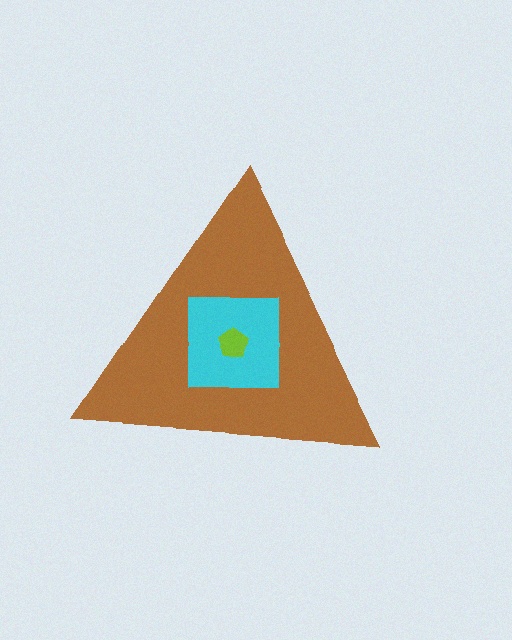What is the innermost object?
The lime pentagon.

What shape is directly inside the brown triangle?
The cyan square.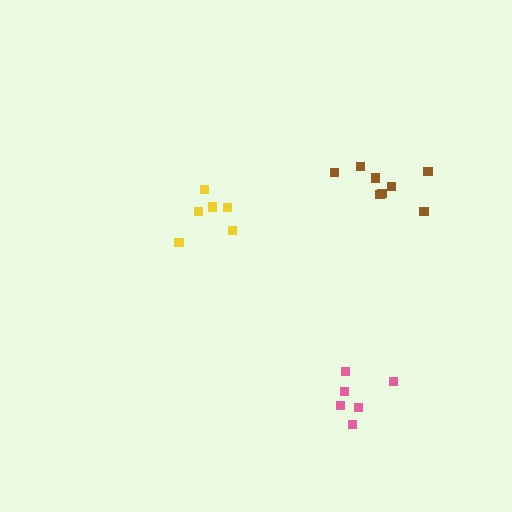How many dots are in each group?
Group 1: 6 dots, Group 2: 6 dots, Group 3: 8 dots (20 total).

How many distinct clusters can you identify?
There are 3 distinct clusters.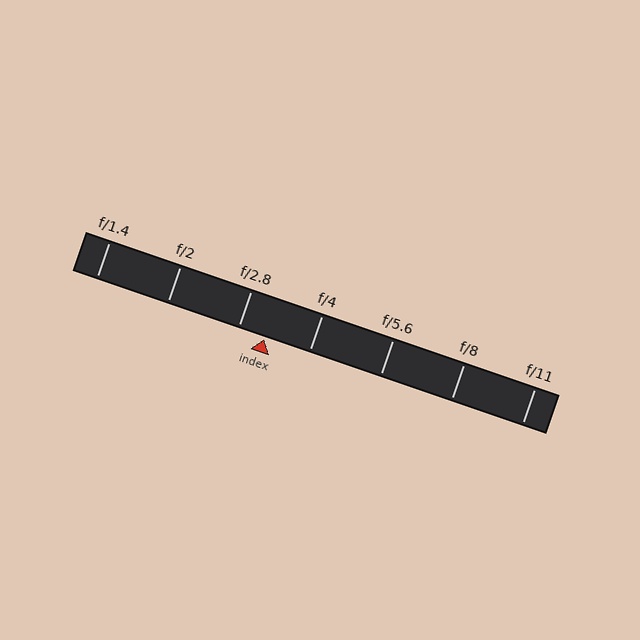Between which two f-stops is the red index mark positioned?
The index mark is between f/2.8 and f/4.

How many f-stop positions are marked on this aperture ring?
There are 7 f-stop positions marked.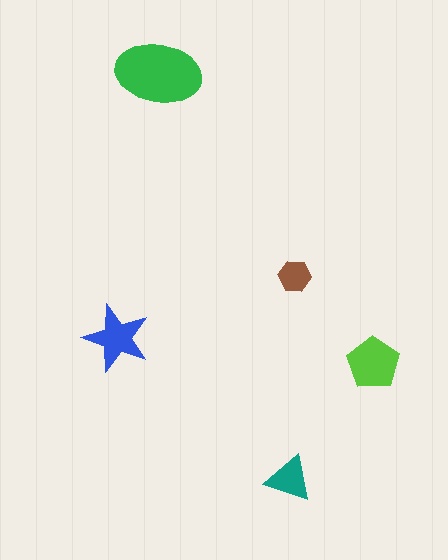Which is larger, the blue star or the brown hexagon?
The blue star.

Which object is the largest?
The green ellipse.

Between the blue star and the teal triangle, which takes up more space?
The blue star.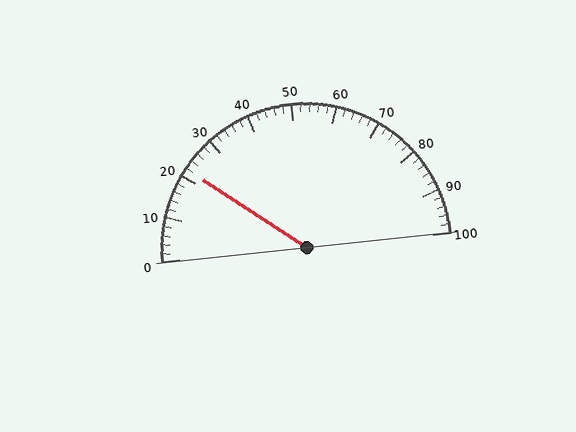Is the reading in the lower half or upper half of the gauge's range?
The reading is in the lower half of the range (0 to 100).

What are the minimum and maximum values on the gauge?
The gauge ranges from 0 to 100.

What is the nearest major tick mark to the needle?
The nearest major tick mark is 20.